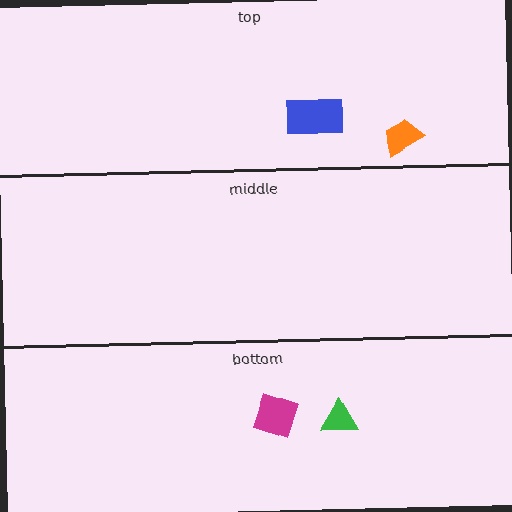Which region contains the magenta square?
The bottom region.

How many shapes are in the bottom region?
2.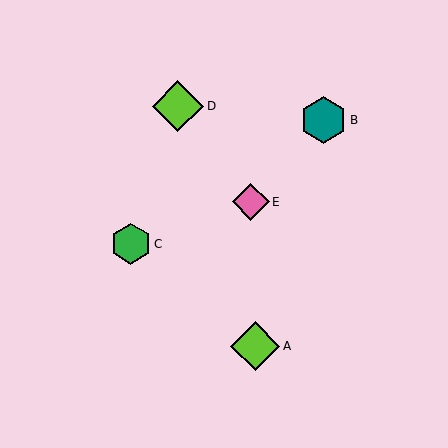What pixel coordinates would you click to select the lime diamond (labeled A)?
Click at (255, 346) to select the lime diamond A.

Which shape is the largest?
The lime diamond (labeled D) is the largest.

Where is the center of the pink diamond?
The center of the pink diamond is at (251, 202).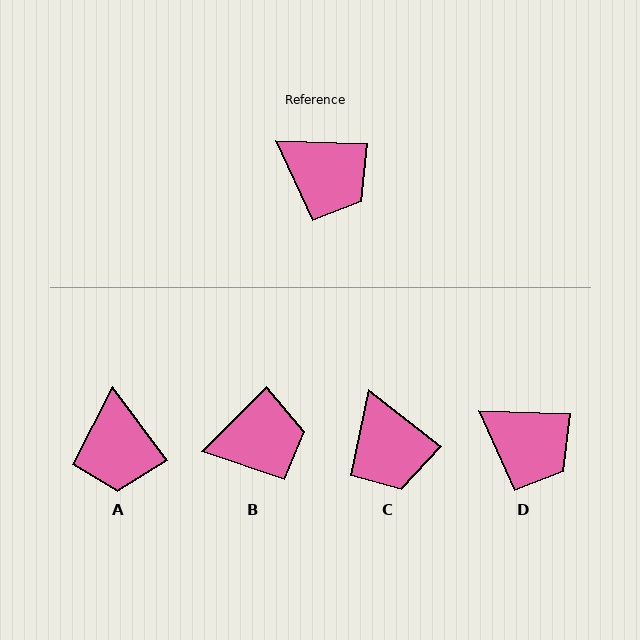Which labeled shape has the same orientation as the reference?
D.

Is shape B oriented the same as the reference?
No, it is off by about 47 degrees.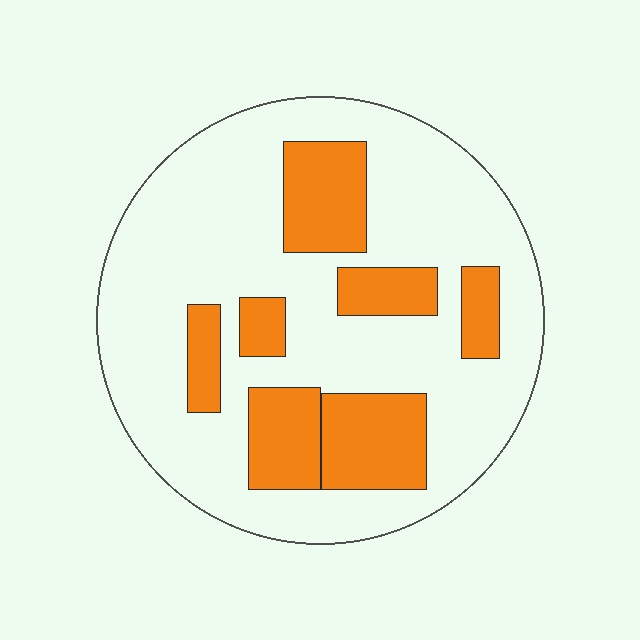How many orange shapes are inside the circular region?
7.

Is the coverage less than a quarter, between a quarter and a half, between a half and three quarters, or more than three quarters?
Between a quarter and a half.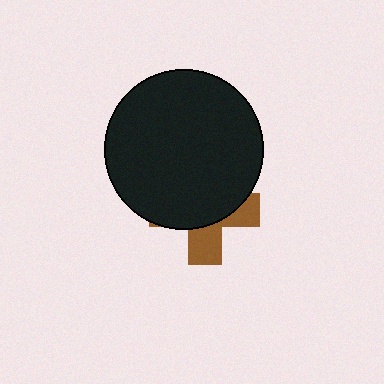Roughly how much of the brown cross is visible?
A small part of it is visible (roughly 35%).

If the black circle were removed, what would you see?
You would see the complete brown cross.